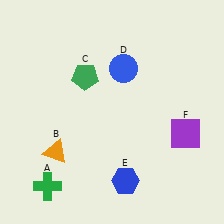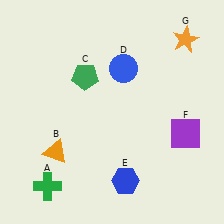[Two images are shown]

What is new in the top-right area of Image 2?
An orange star (G) was added in the top-right area of Image 2.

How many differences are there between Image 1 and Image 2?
There is 1 difference between the two images.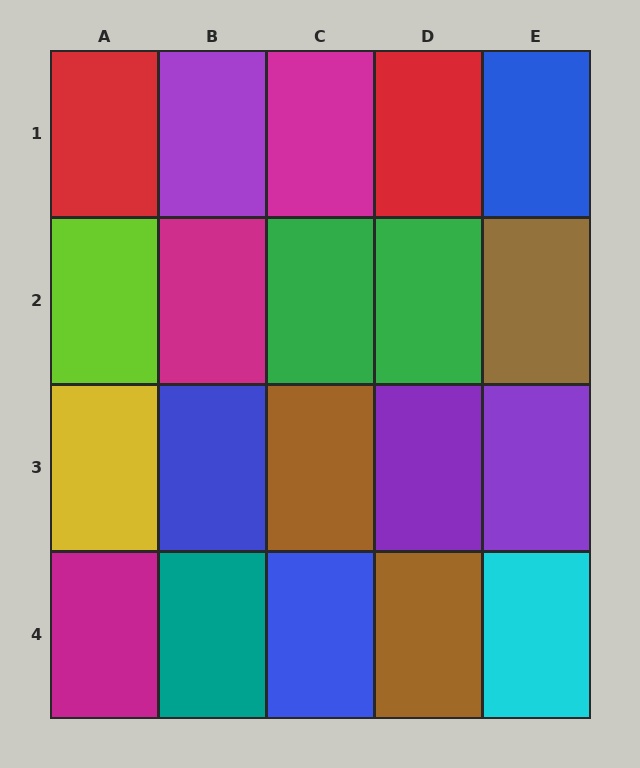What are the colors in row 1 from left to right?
Red, purple, magenta, red, blue.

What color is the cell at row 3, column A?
Yellow.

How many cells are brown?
3 cells are brown.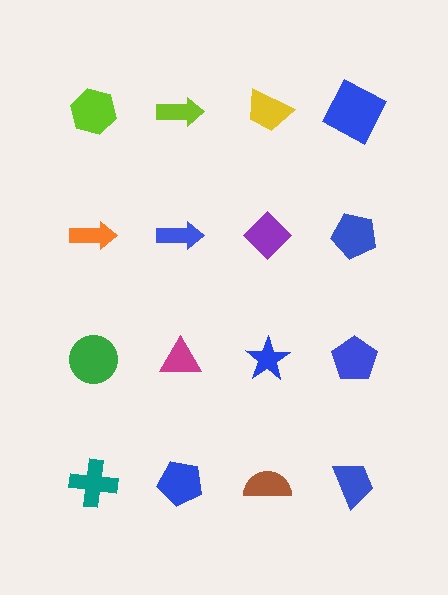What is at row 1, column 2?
A lime arrow.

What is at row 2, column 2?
A blue arrow.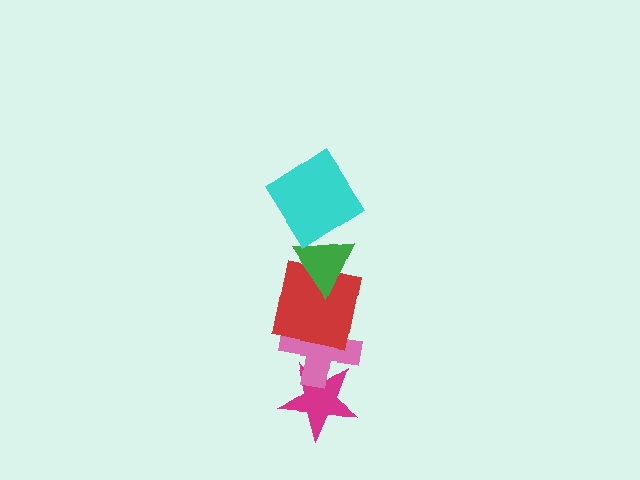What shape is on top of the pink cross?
The red square is on top of the pink cross.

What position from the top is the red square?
The red square is 3rd from the top.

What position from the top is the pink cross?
The pink cross is 4th from the top.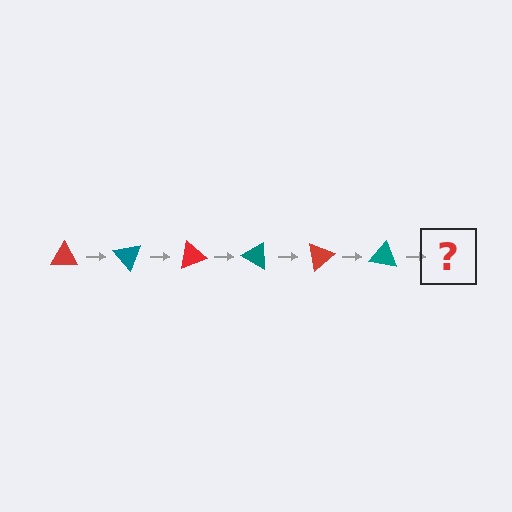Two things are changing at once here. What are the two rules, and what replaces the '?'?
The two rules are that it rotates 50 degrees each step and the color cycles through red and teal. The '?' should be a red triangle, rotated 300 degrees from the start.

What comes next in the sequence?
The next element should be a red triangle, rotated 300 degrees from the start.